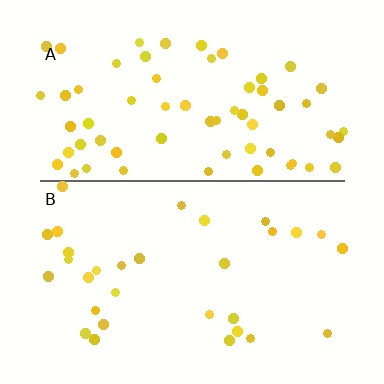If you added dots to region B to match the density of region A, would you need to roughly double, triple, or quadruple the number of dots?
Approximately double.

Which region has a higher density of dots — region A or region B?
A (the top).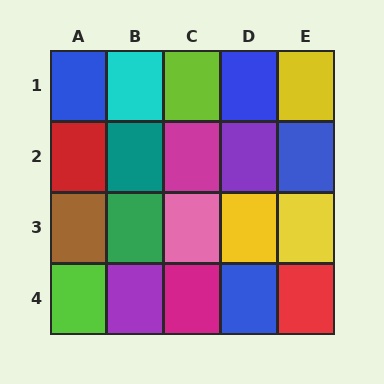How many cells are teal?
1 cell is teal.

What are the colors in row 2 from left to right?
Red, teal, magenta, purple, blue.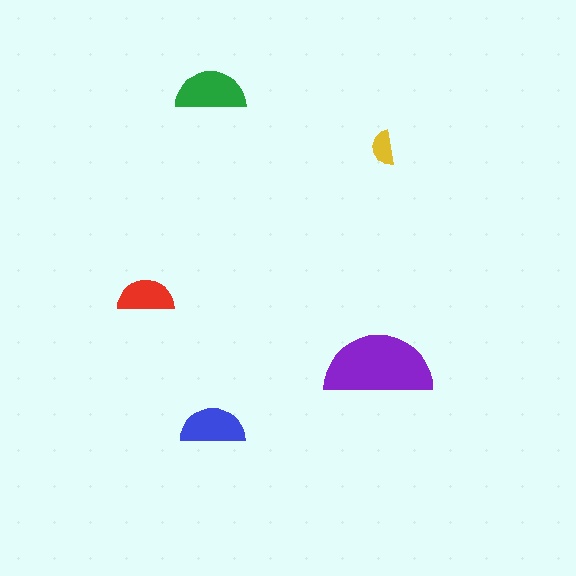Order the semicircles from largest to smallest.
the purple one, the green one, the blue one, the red one, the yellow one.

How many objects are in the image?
There are 5 objects in the image.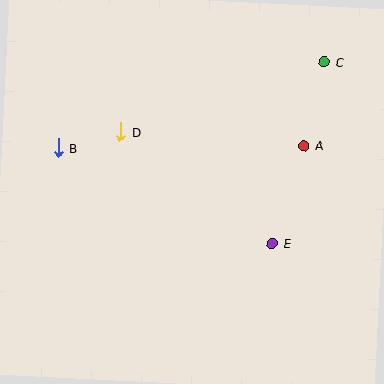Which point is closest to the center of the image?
Point D at (121, 132) is closest to the center.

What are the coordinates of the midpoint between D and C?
The midpoint between D and C is at (223, 97).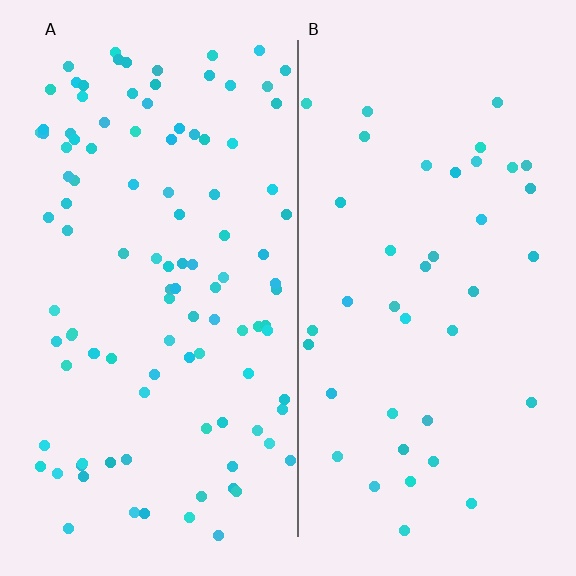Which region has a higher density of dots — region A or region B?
A (the left).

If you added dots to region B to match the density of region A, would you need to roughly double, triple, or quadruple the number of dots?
Approximately triple.